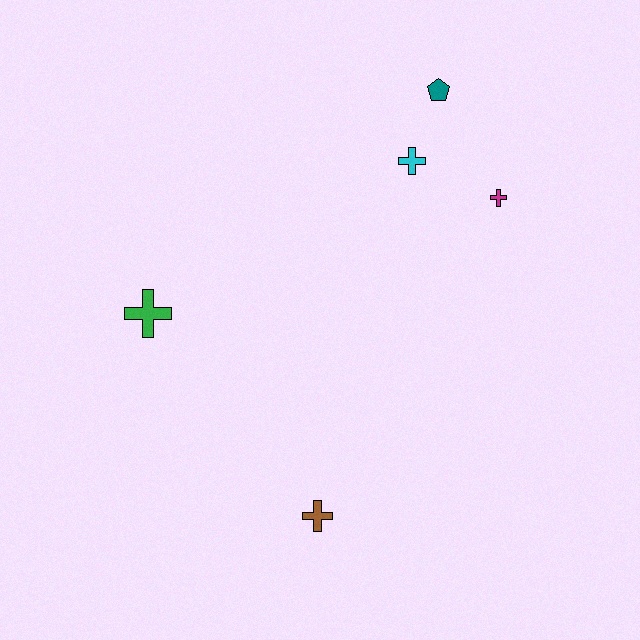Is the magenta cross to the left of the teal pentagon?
No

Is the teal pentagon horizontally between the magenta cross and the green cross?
Yes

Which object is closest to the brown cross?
The green cross is closest to the brown cross.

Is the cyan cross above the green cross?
Yes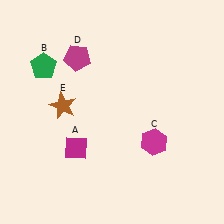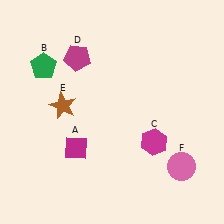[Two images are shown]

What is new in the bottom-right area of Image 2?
A pink circle (F) was added in the bottom-right area of Image 2.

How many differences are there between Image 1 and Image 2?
There is 1 difference between the two images.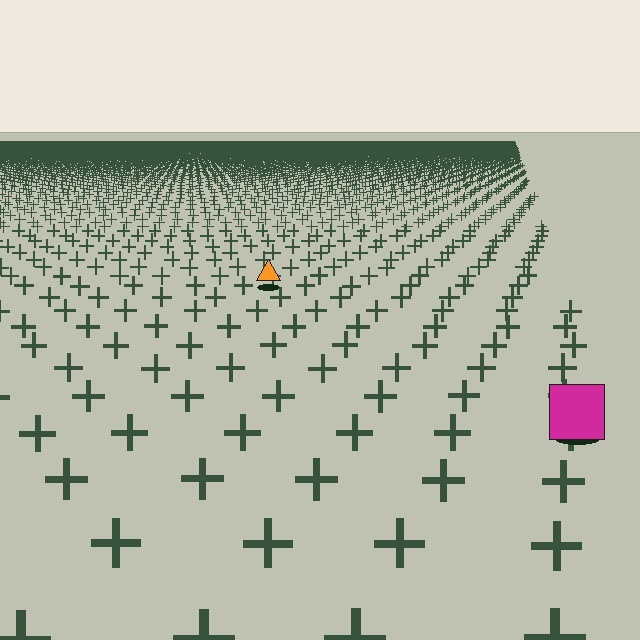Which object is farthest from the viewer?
The orange triangle is farthest from the viewer. It appears smaller and the ground texture around it is denser.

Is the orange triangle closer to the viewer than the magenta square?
No. The magenta square is closer — you can tell from the texture gradient: the ground texture is coarser near it.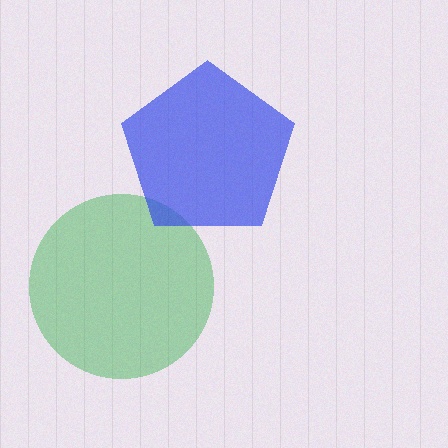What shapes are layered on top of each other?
The layered shapes are: a green circle, a blue pentagon.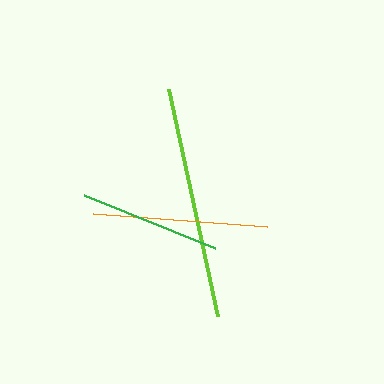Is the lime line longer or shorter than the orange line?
The lime line is longer than the orange line.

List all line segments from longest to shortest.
From longest to shortest: lime, orange, green.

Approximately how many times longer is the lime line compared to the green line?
The lime line is approximately 1.6 times the length of the green line.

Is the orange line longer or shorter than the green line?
The orange line is longer than the green line.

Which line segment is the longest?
The lime line is the longest at approximately 232 pixels.